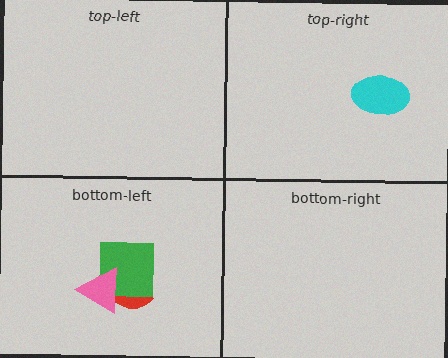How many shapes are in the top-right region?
1.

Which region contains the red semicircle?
The bottom-left region.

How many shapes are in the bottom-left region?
3.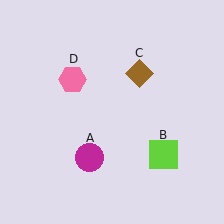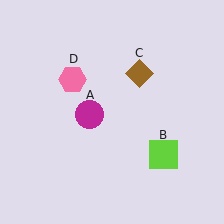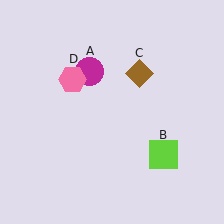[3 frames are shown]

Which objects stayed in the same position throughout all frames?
Lime square (object B) and brown diamond (object C) and pink hexagon (object D) remained stationary.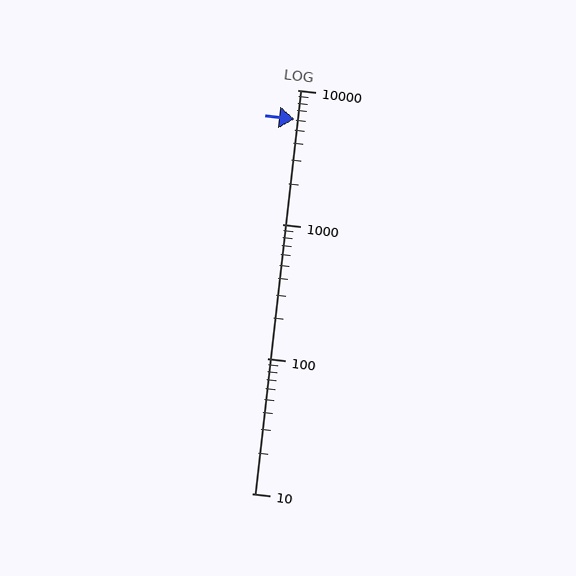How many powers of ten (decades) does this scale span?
The scale spans 3 decades, from 10 to 10000.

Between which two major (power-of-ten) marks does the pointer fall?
The pointer is between 1000 and 10000.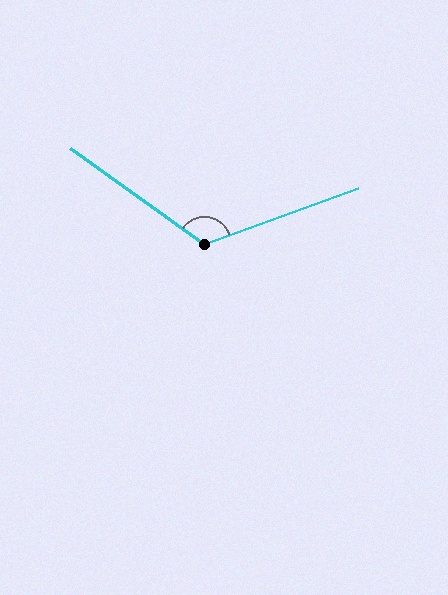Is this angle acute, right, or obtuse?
It is obtuse.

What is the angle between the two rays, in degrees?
Approximately 124 degrees.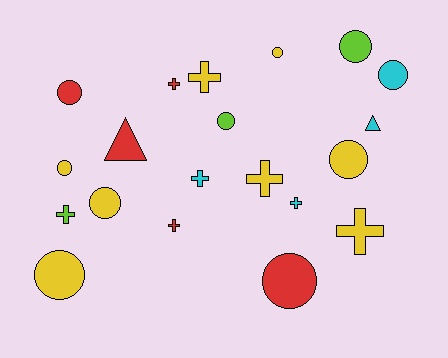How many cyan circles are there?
There is 1 cyan circle.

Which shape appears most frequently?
Circle, with 10 objects.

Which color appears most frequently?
Yellow, with 8 objects.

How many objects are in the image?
There are 20 objects.